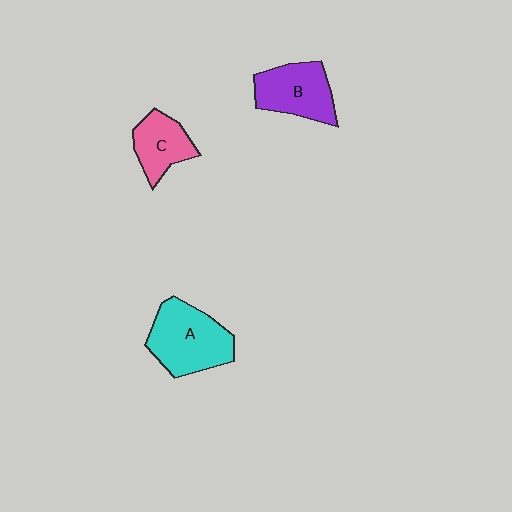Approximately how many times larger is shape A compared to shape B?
Approximately 1.3 times.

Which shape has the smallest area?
Shape C (pink).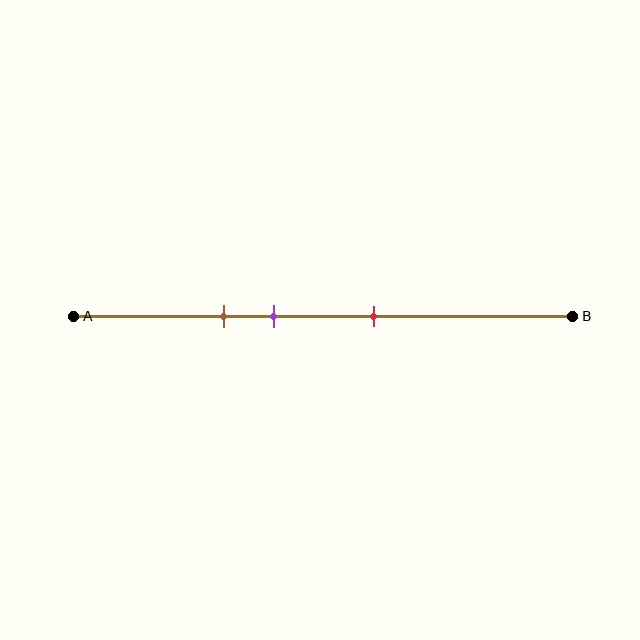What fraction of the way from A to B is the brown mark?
The brown mark is approximately 30% (0.3) of the way from A to B.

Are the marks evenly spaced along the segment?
Yes, the marks are approximately evenly spaced.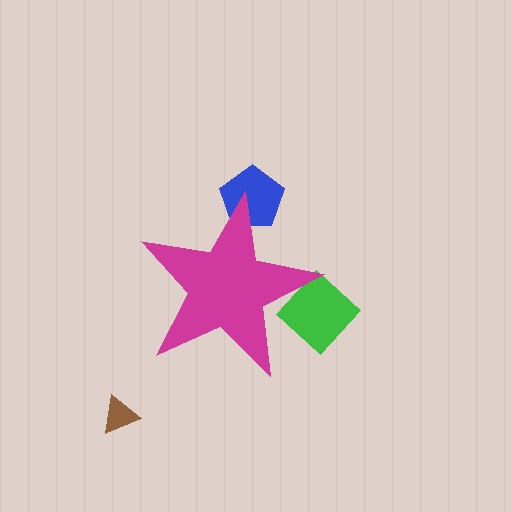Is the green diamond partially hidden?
Yes, the green diamond is partially hidden behind the magenta star.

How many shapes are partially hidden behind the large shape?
2 shapes are partially hidden.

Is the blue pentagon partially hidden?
Yes, the blue pentagon is partially hidden behind the magenta star.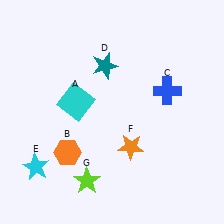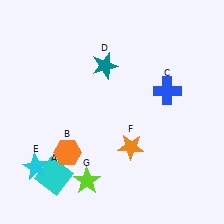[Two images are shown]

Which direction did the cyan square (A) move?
The cyan square (A) moved down.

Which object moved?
The cyan square (A) moved down.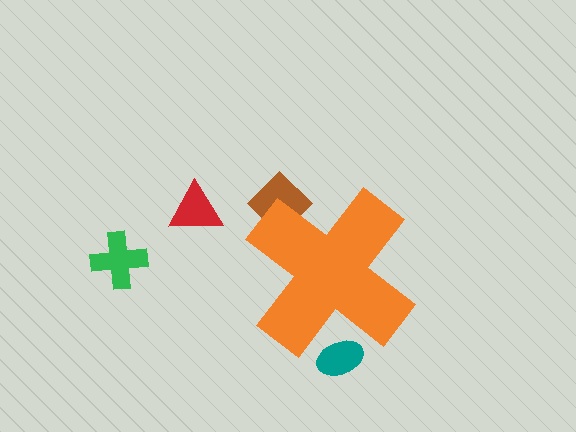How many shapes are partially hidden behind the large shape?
2 shapes are partially hidden.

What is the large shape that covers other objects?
An orange cross.